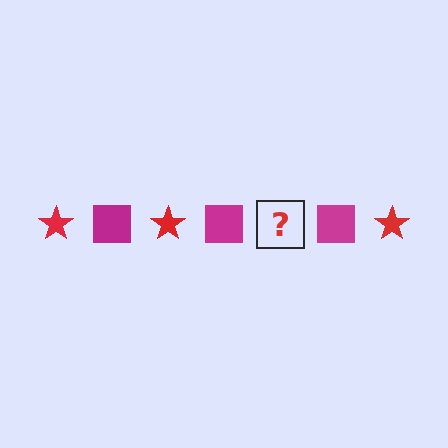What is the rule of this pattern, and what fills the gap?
The rule is that the pattern alternates between red star and magenta square. The gap should be filled with a red star.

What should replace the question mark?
The question mark should be replaced with a red star.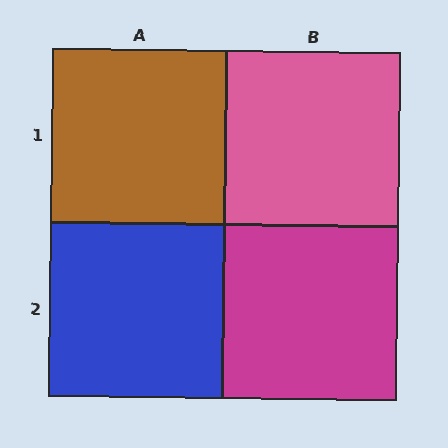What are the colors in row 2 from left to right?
Blue, magenta.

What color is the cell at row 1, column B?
Pink.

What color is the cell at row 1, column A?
Brown.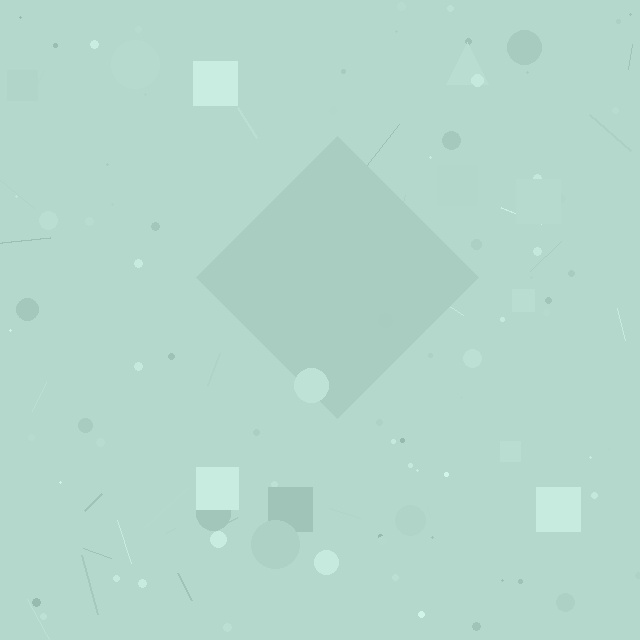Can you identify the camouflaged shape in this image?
The camouflaged shape is a diamond.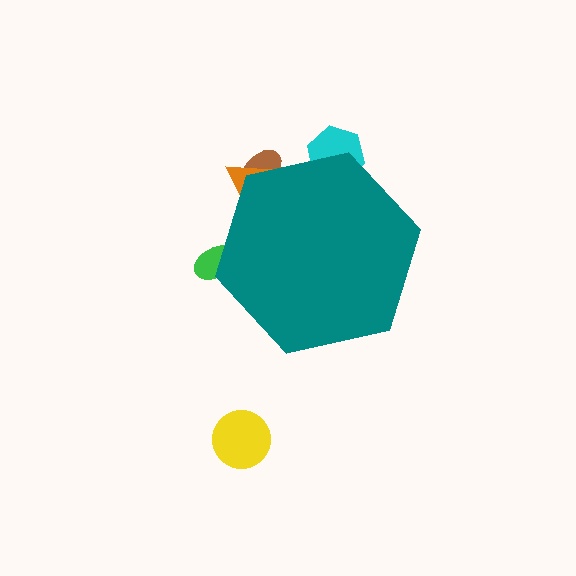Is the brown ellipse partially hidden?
Yes, the brown ellipse is partially hidden behind the teal hexagon.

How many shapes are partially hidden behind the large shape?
4 shapes are partially hidden.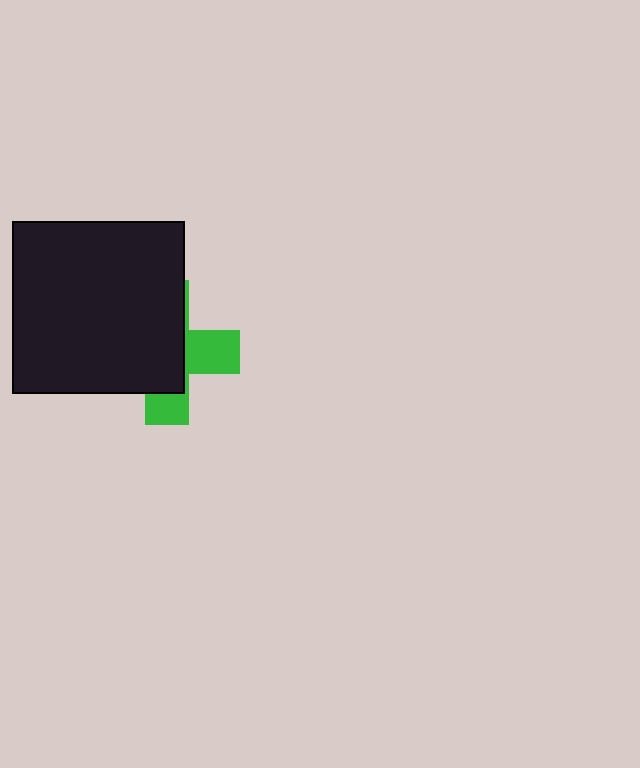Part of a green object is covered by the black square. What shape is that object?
It is a cross.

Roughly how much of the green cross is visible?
A small part of it is visible (roughly 38%).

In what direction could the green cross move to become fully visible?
The green cross could move right. That would shift it out from behind the black square entirely.